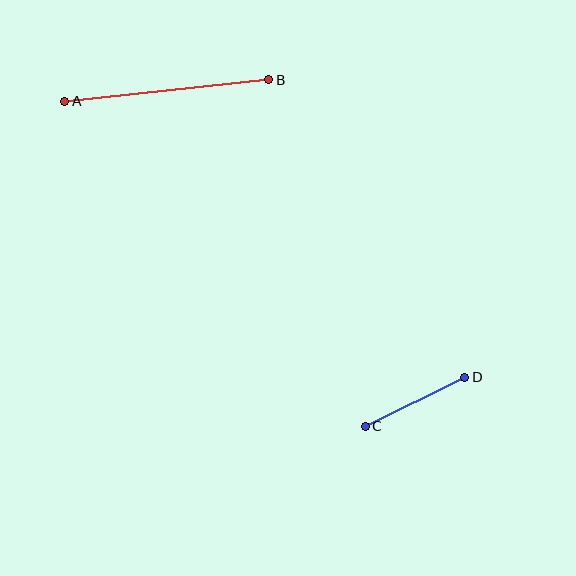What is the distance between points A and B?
The distance is approximately 205 pixels.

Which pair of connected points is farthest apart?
Points A and B are farthest apart.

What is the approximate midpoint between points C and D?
The midpoint is at approximately (415, 402) pixels.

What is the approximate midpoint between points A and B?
The midpoint is at approximately (167, 91) pixels.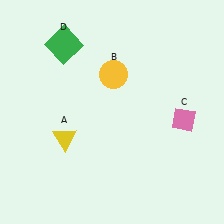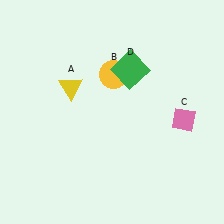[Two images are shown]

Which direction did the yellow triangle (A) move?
The yellow triangle (A) moved up.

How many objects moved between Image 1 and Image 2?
2 objects moved between the two images.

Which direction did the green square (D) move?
The green square (D) moved right.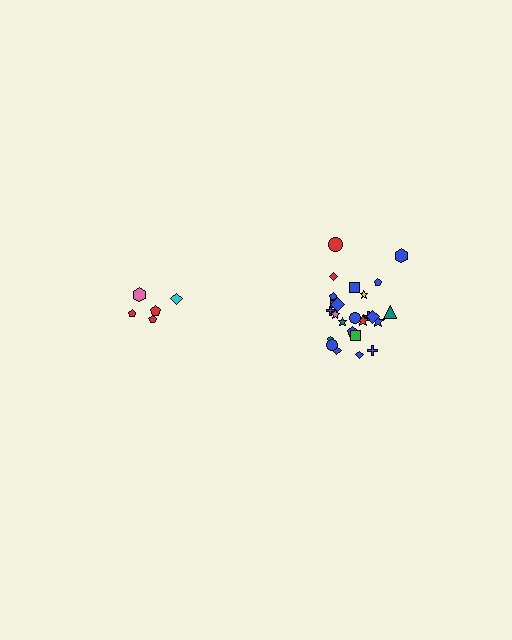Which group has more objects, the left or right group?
The right group.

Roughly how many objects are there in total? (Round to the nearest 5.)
Roughly 30 objects in total.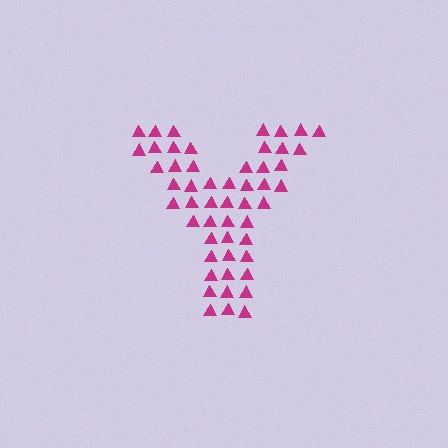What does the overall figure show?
The overall figure shows the letter Y.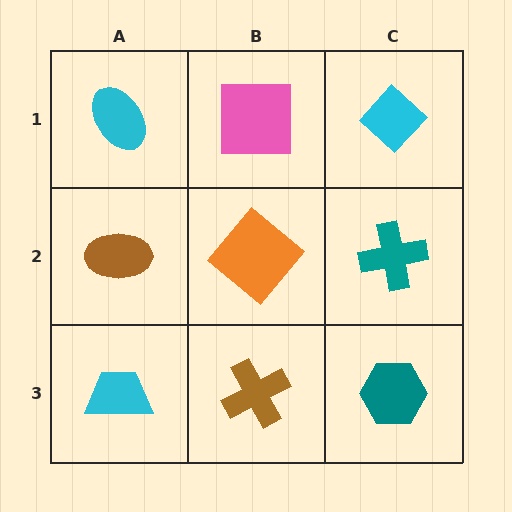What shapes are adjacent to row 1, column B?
An orange diamond (row 2, column B), a cyan ellipse (row 1, column A), a cyan diamond (row 1, column C).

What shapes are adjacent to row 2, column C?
A cyan diamond (row 1, column C), a teal hexagon (row 3, column C), an orange diamond (row 2, column B).